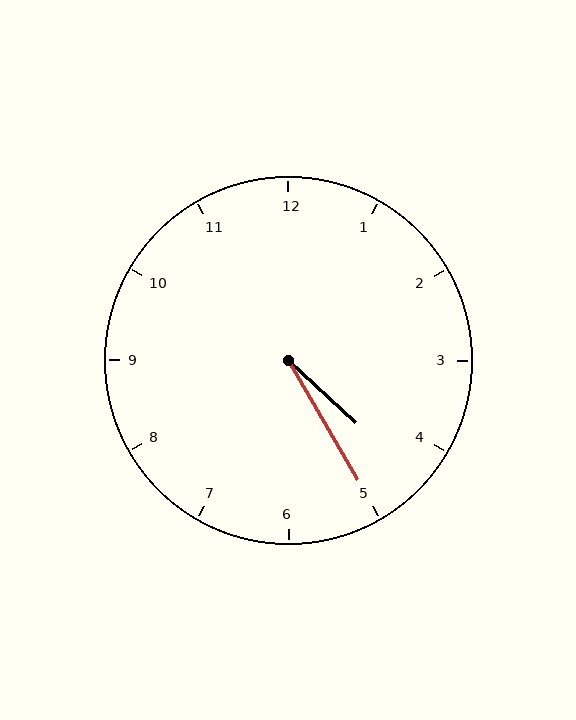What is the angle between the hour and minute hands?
Approximately 18 degrees.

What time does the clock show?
4:25.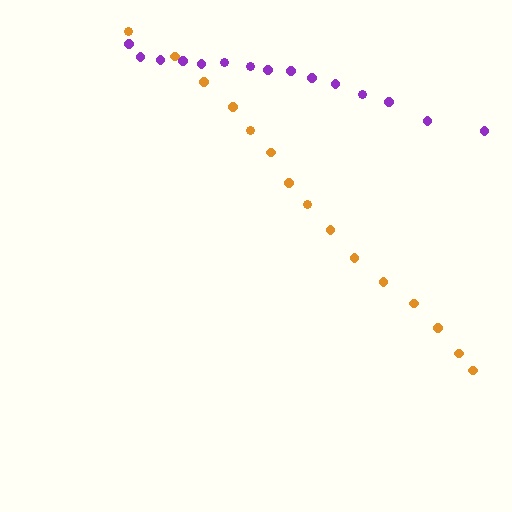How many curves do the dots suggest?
There are 2 distinct paths.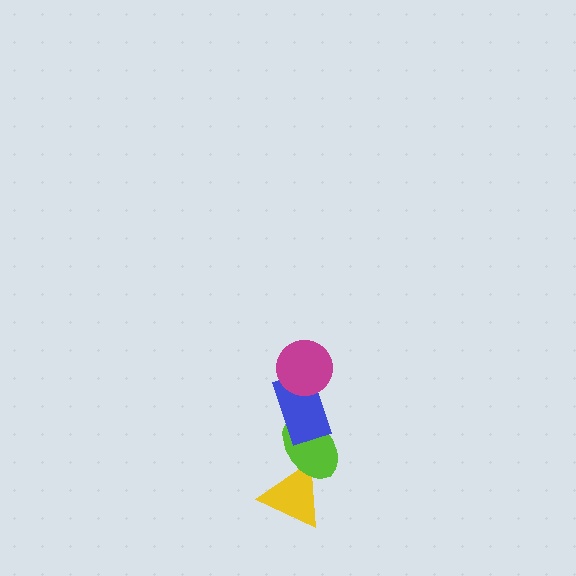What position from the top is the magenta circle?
The magenta circle is 1st from the top.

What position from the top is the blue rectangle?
The blue rectangle is 2nd from the top.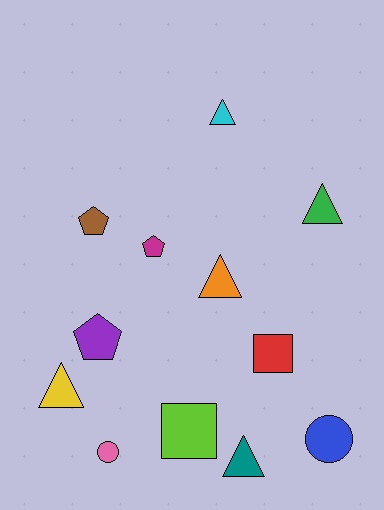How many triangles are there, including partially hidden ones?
There are 5 triangles.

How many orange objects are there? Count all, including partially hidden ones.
There is 1 orange object.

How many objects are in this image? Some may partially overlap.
There are 12 objects.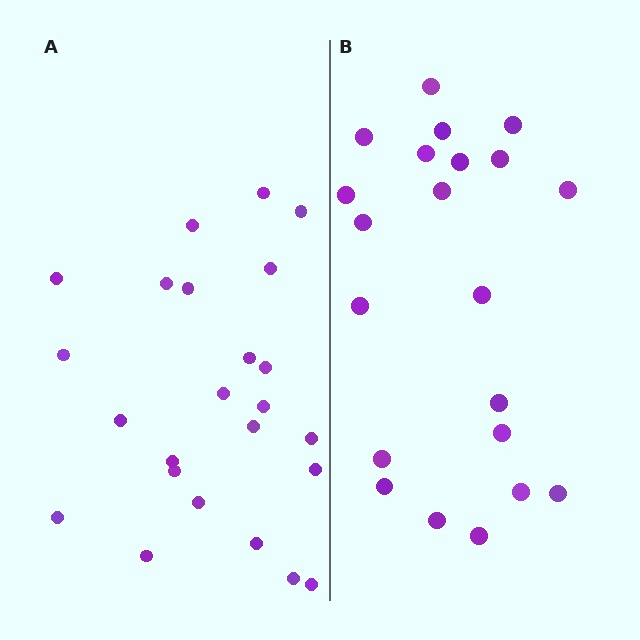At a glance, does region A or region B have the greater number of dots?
Region A (the left region) has more dots.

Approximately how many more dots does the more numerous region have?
Region A has just a few more — roughly 2 or 3 more dots than region B.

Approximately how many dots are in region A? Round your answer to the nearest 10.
About 20 dots. (The exact count is 24, which rounds to 20.)